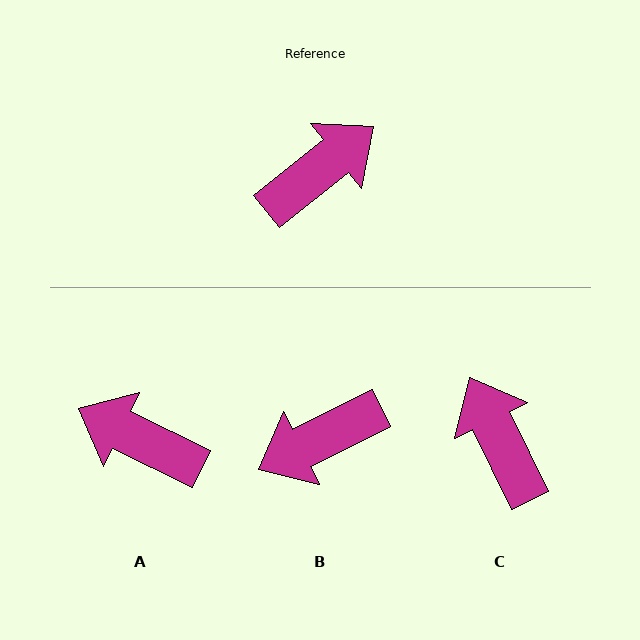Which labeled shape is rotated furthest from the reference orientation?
B, about 168 degrees away.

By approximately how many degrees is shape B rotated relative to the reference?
Approximately 168 degrees counter-clockwise.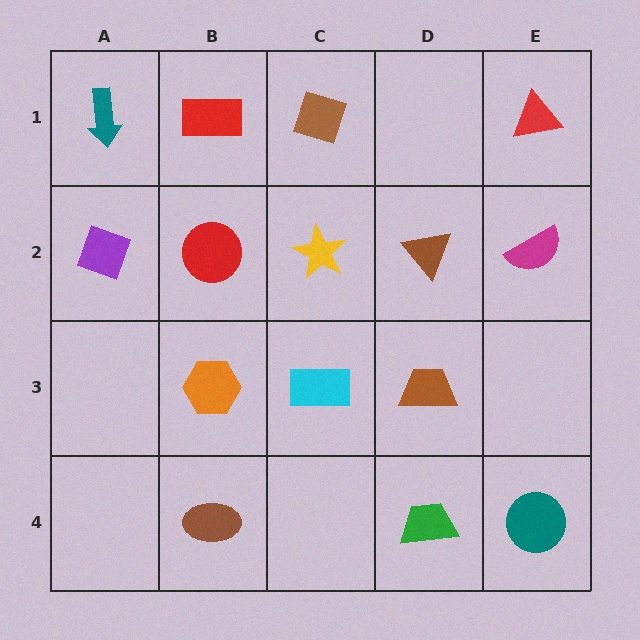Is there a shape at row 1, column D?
No, that cell is empty.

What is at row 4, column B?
A brown ellipse.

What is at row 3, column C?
A cyan rectangle.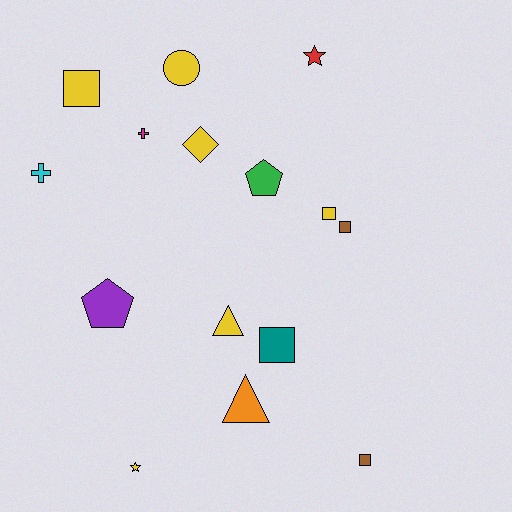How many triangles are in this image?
There are 2 triangles.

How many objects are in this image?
There are 15 objects.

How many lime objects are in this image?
There are no lime objects.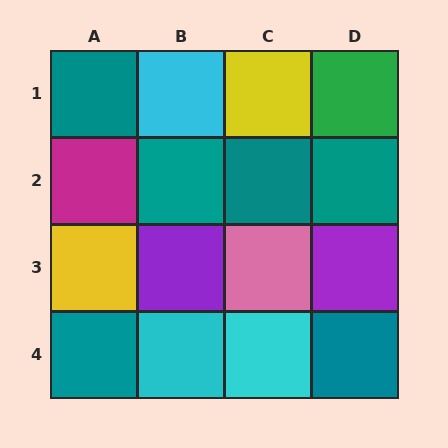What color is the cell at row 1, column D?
Green.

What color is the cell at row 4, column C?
Cyan.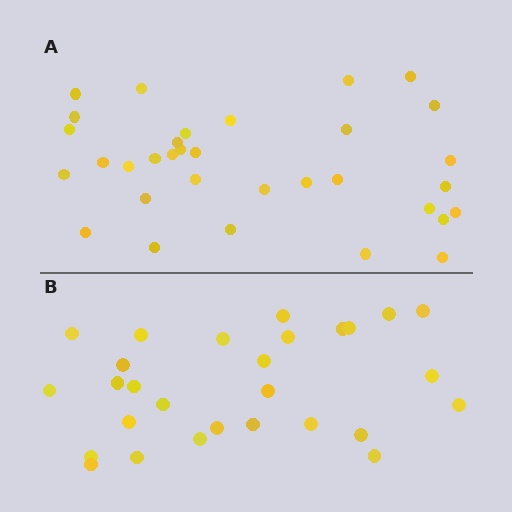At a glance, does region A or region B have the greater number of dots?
Region A (the top region) has more dots.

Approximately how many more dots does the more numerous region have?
Region A has about 5 more dots than region B.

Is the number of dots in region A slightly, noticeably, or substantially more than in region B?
Region A has only slightly more — the two regions are fairly close. The ratio is roughly 1.2 to 1.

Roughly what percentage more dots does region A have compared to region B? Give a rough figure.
About 20% more.